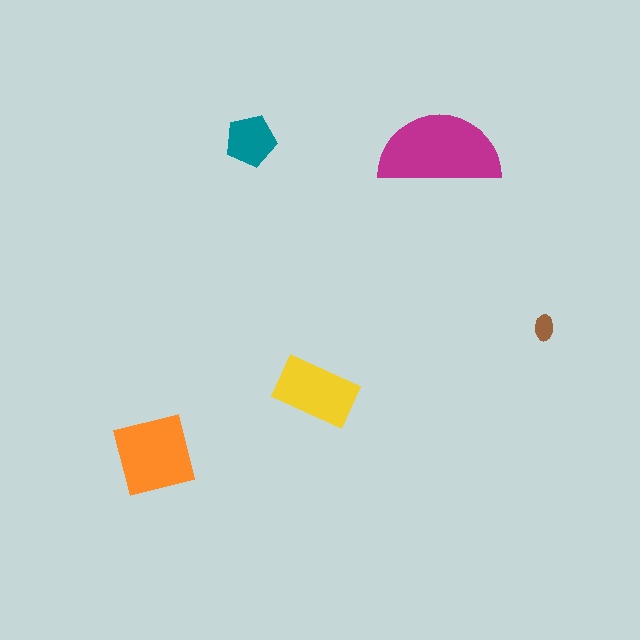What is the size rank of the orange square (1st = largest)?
2nd.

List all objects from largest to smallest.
The magenta semicircle, the orange square, the yellow rectangle, the teal pentagon, the brown ellipse.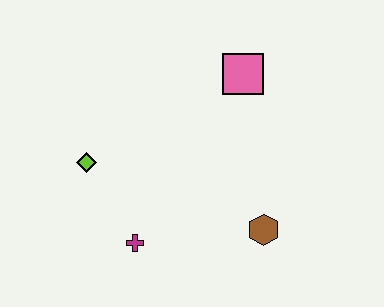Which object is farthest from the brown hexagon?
The lime diamond is farthest from the brown hexagon.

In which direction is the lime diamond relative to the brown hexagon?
The lime diamond is to the left of the brown hexagon.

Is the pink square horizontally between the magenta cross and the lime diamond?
No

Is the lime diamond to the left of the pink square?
Yes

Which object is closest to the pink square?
The brown hexagon is closest to the pink square.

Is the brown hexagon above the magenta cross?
Yes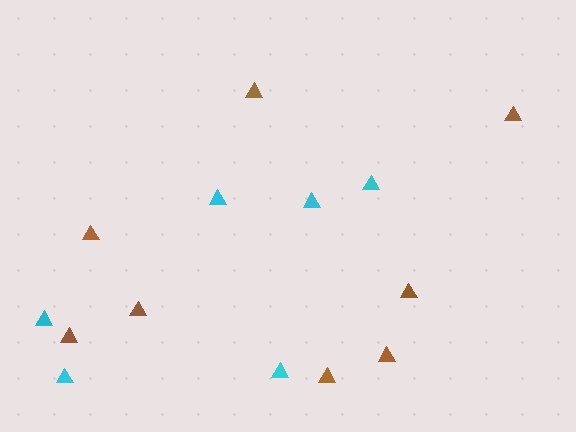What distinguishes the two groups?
There are 2 groups: one group of cyan triangles (6) and one group of brown triangles (8).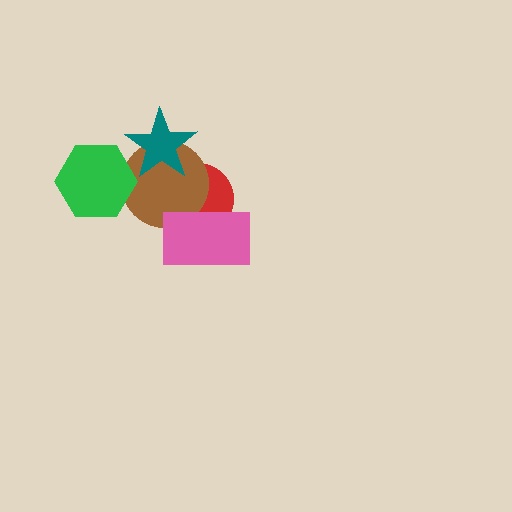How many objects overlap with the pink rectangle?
2 objects overlap with the pink rectangle.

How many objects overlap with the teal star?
2 objects overlap with the teal star.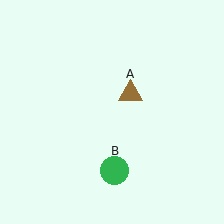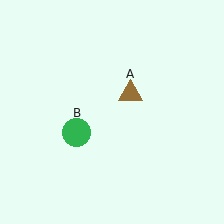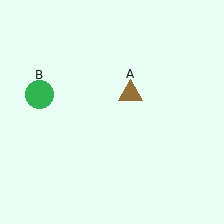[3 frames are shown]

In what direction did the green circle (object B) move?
The green circle (object B) moved up and to the left.